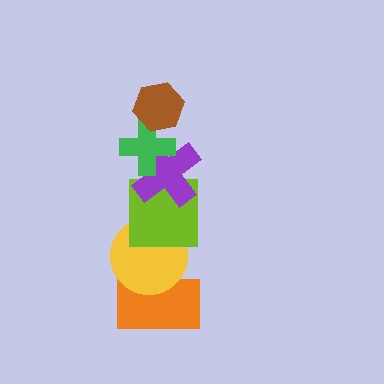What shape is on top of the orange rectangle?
The yellow circle is on top of the orange rectangle.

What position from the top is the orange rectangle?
The orange rectangle is 6th from the top.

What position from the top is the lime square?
The lime square is 4th from the top.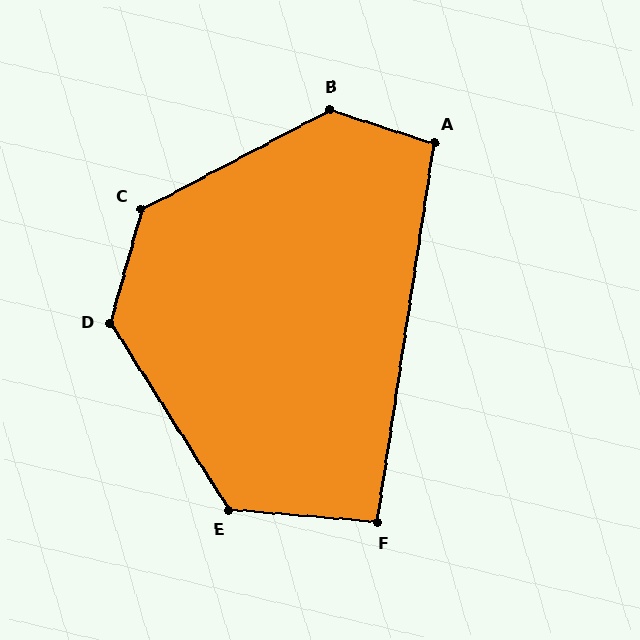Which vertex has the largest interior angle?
B, at approximately 134 degrees.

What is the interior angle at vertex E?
Approximately 127 degrees (obtuse).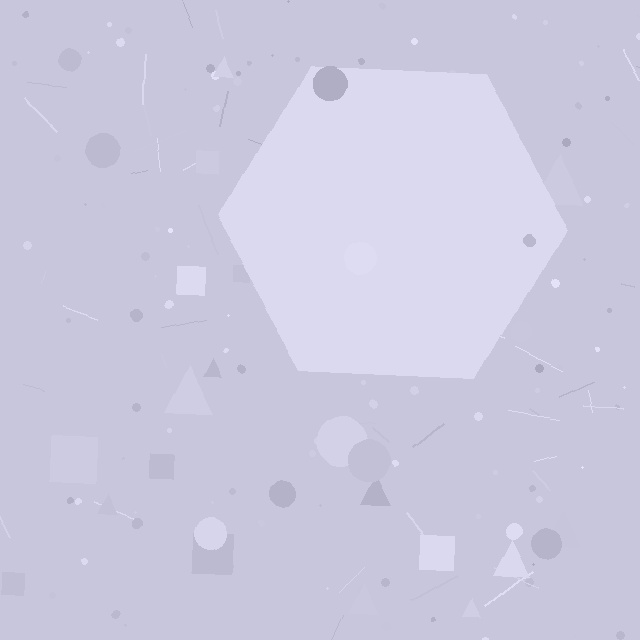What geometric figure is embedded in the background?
A hexagon is embedded in the background.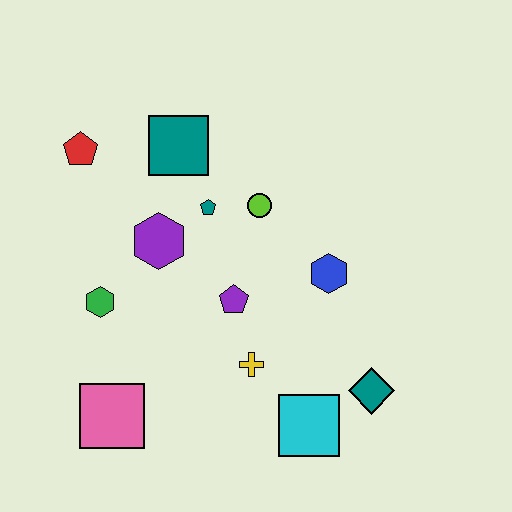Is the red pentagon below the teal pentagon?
No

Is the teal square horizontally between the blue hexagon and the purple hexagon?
Yes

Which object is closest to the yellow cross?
The purple pentagon is closest to the yellow cross.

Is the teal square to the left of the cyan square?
Yes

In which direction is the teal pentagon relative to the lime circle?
The teal pentagon is to the left of the lime circle.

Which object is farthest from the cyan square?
The red pentagon is farthest from the cyan square.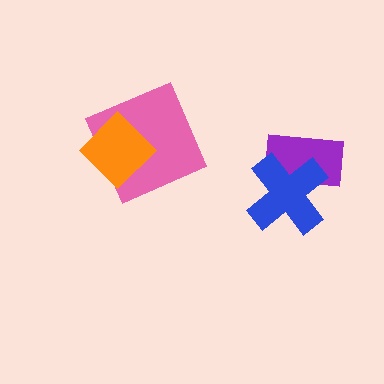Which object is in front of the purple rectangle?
The blue cross is in front of the purple rectangle.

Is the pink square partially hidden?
Yes, it is partially covered by another shape.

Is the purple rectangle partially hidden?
Yes, it is partially covered by another shape.